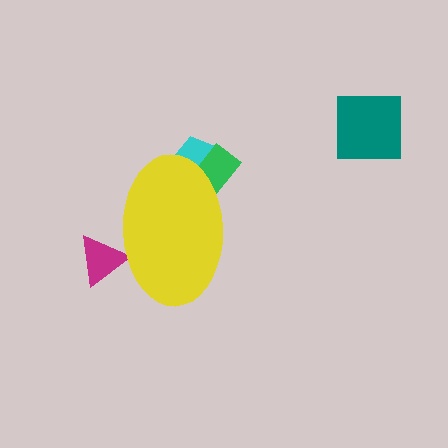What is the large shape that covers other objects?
A yellow ellipse.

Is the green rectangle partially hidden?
Yes, the green rectangle is partially hidden behind the yellow ellipse.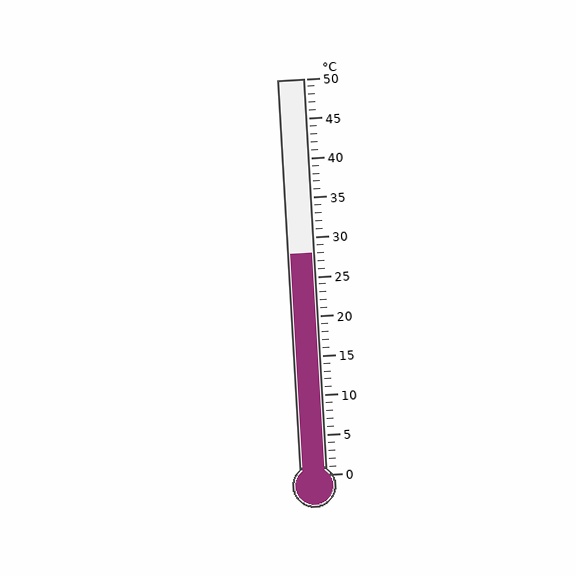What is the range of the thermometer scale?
The thermometer scale ranges from 0°C to 50°C.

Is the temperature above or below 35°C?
The temperature is below 35°C.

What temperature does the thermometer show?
The thermometer shows approximately 28°C.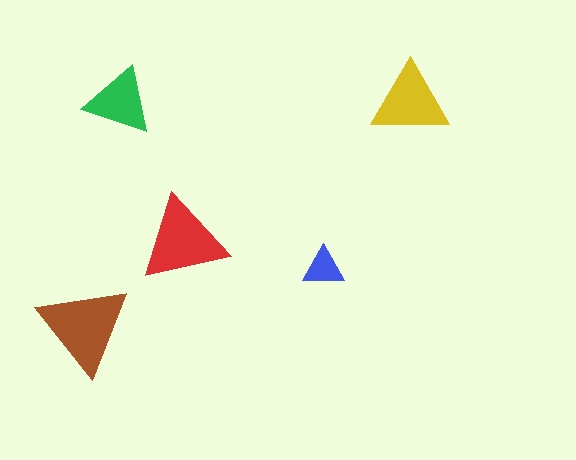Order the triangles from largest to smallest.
the brown one, the red one, the yellow one, the green one, the blue one.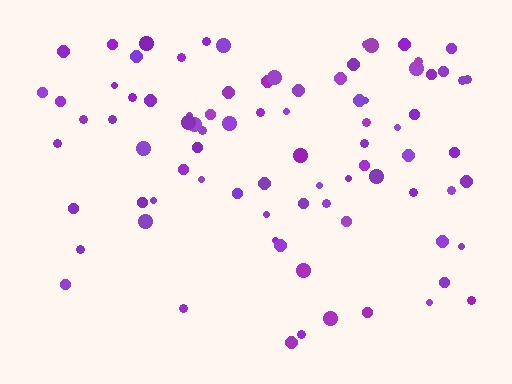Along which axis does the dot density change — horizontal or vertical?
Vertical.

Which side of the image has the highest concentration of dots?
The top.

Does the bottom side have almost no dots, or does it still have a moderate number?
Still a moderate number, just noticeably fewer than the top.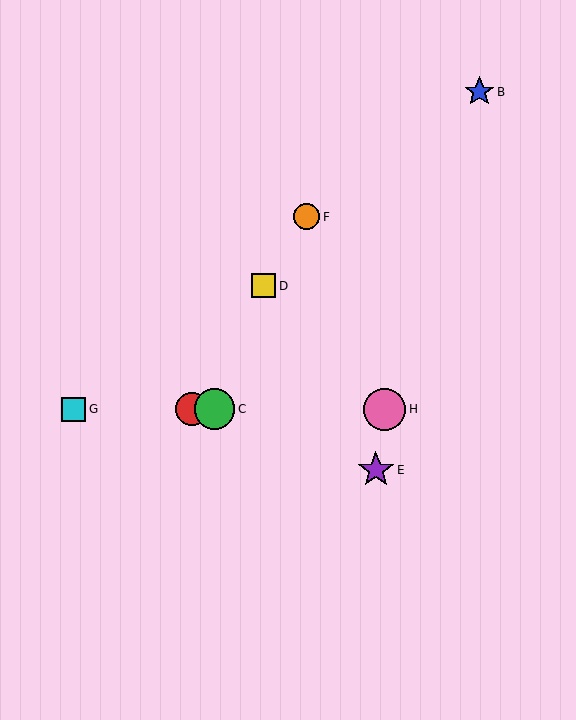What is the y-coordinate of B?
Object B is at y≈92.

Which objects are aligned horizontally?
Objects A, C, G, H are aligned horizontally.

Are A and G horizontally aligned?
Yes, both are at y≈409.